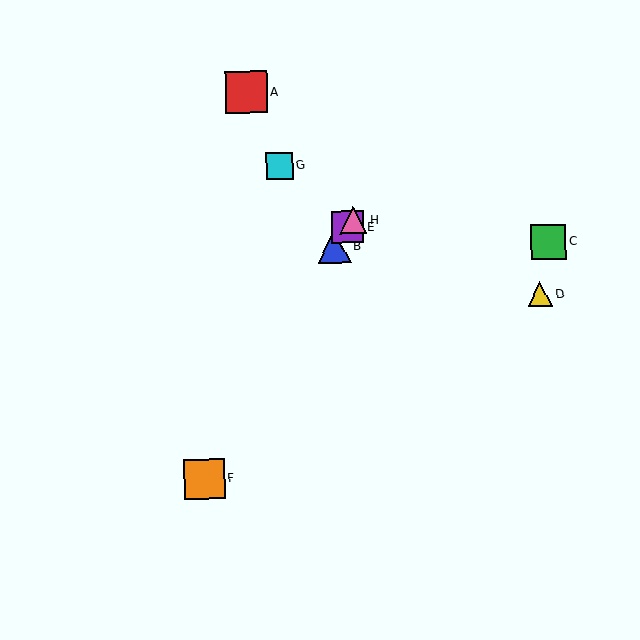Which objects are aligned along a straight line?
Objects B, E, H are aligned along a straight line.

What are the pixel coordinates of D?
Object D is at (540, 294).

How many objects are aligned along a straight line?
3 objects (B, E, H) are aligned along a straight line.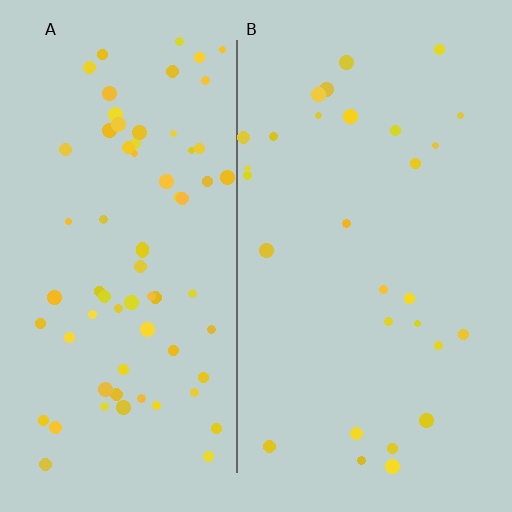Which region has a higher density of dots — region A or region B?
A (the left).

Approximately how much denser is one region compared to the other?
Approximately 2.5× — region A over region B.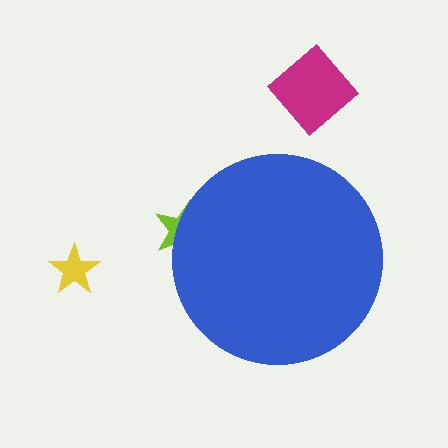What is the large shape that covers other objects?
A blue circle.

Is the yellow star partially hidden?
No, the yellow star is fully visible.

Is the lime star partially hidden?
Yes, the lime star is partially hidden behind the blue circle.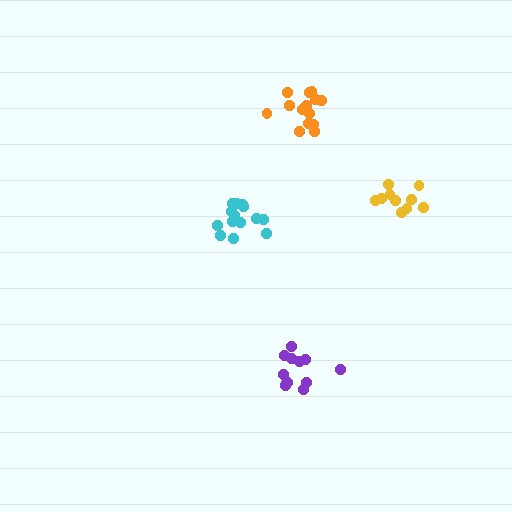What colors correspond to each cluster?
The clusters are colored: purple, orange, cyan, yellow.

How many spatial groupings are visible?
There are 4 spatial groupings.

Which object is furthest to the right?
The yellow cluster is rightmost.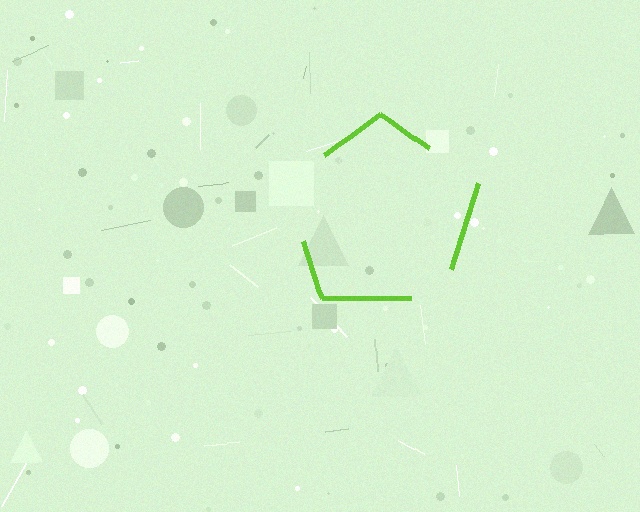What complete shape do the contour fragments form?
The contour fragments form a pentagon.